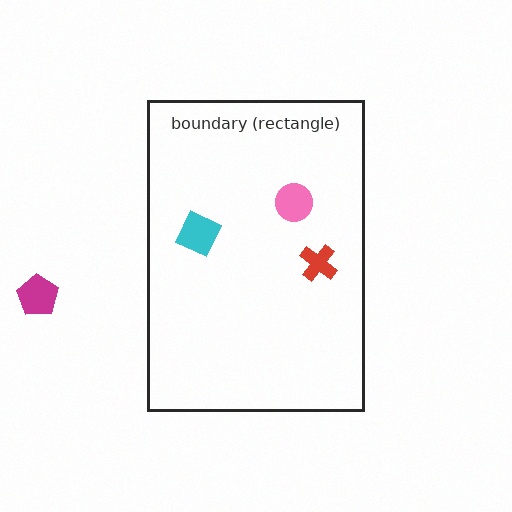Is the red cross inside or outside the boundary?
Inside.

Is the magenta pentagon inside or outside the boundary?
Outside.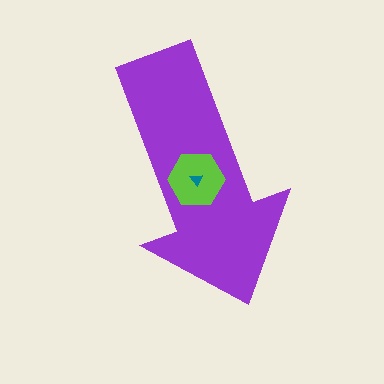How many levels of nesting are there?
3.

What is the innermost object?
The teal triangle.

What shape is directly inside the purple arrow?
The lime hexagon.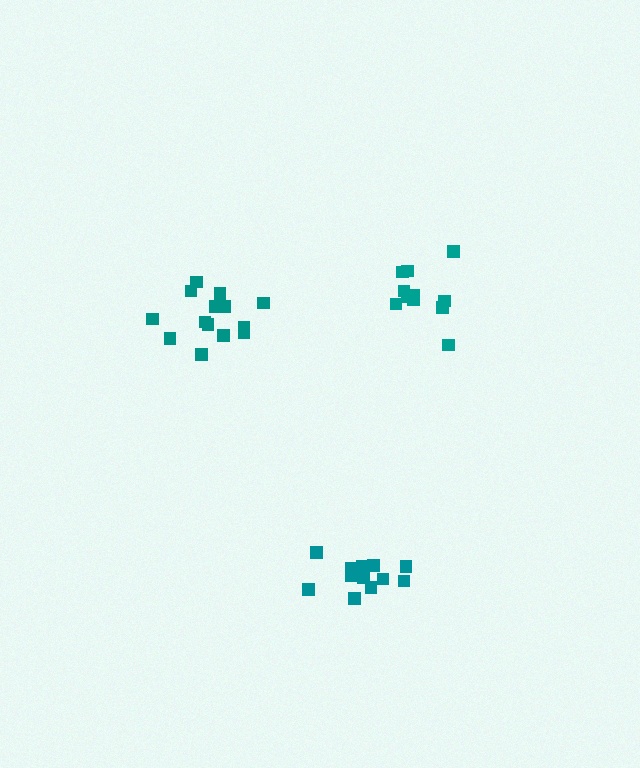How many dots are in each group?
Group 1: 12 dots, Group 2: 11 dots, Group 3: 14 dots (37 total).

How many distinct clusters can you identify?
There are 3 distinct clusters.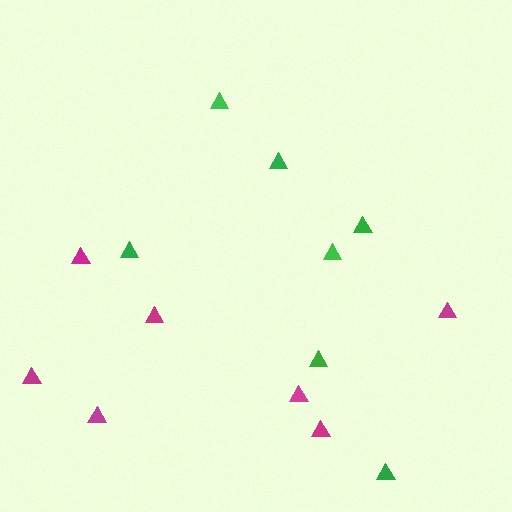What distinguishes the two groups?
There are 2 groups: one group of magenta triangles (7) and one group of green triangles (7).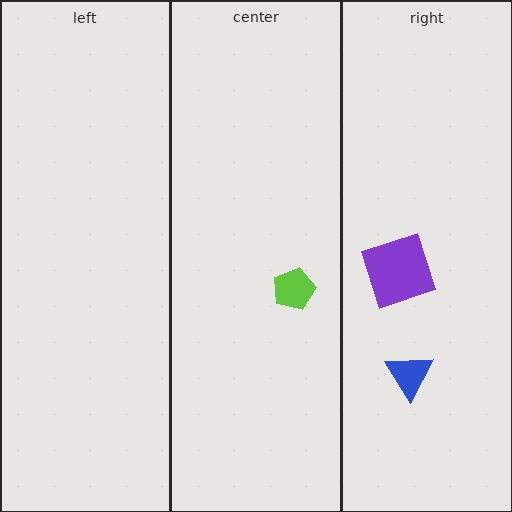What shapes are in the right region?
The purple square, the blue triangle.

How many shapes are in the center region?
1.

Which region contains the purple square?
The right region.